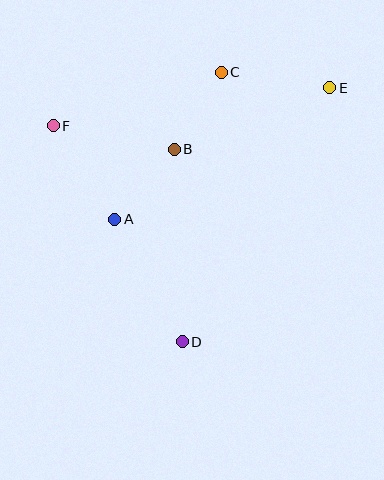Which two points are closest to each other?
Points B and C are closest to each other.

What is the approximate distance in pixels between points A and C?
The distance between A and C is approximately 181 pixels.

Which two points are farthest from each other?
Points D and E are farthest from each other.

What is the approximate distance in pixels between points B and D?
The distance between B and D is approximately 193 pixels.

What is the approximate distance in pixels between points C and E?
The distance between C and E is approximately 110 pixels.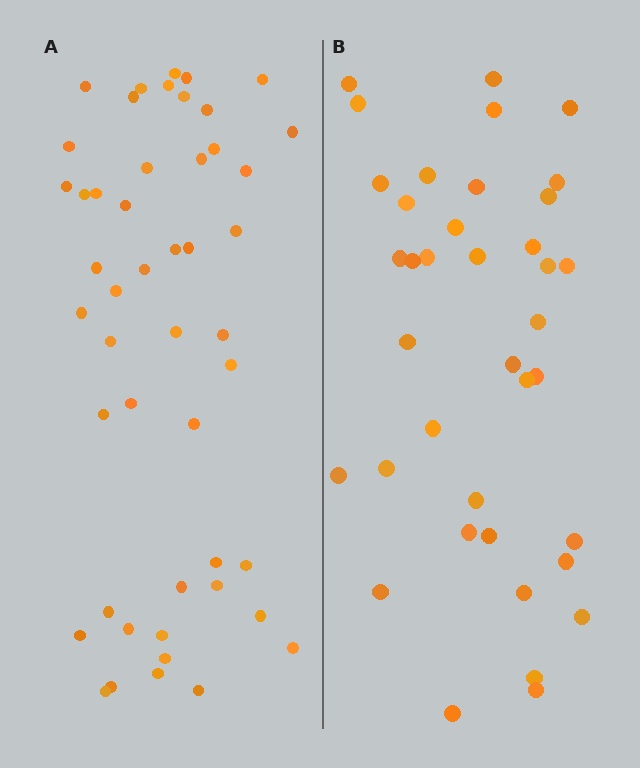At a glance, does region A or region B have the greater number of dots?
Region A (the left region) has more dots.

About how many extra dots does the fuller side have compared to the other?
Region A has roughly 10 or so more dots than region B.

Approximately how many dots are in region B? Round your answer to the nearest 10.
About 40 dots. (The exact count is 38, which rounds to 40.)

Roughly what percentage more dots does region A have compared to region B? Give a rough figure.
About 25% more.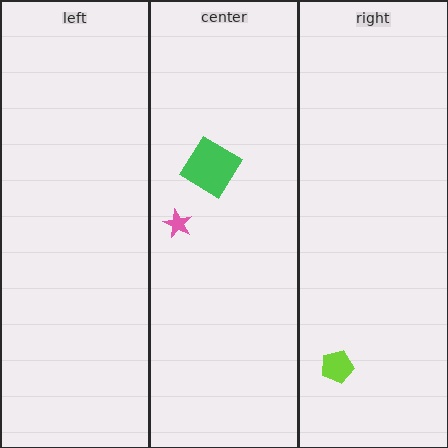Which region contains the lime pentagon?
The right region.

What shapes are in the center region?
The pink star, the green diamond.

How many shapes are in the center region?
2.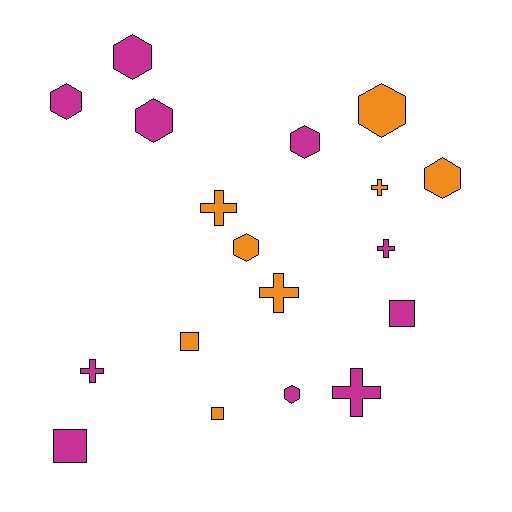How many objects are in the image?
There are 18 objects.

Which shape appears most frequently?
Hexagon, with 8 objects.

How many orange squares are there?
There are 2 orange squares.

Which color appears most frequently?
Magenta, with 10 objects.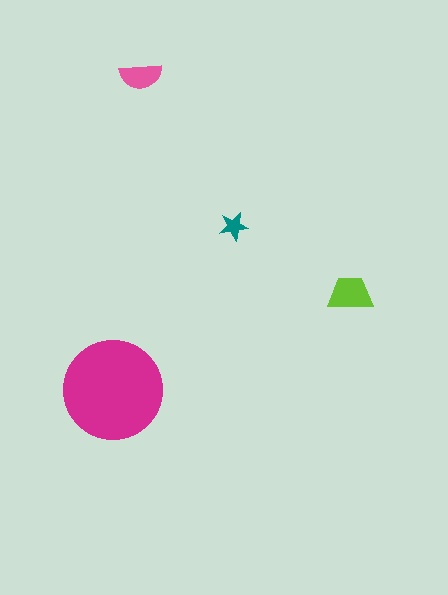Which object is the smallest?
The teal star.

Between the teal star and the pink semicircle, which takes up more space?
The pink semicircle.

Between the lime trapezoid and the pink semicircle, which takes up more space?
The lime trapezoid.